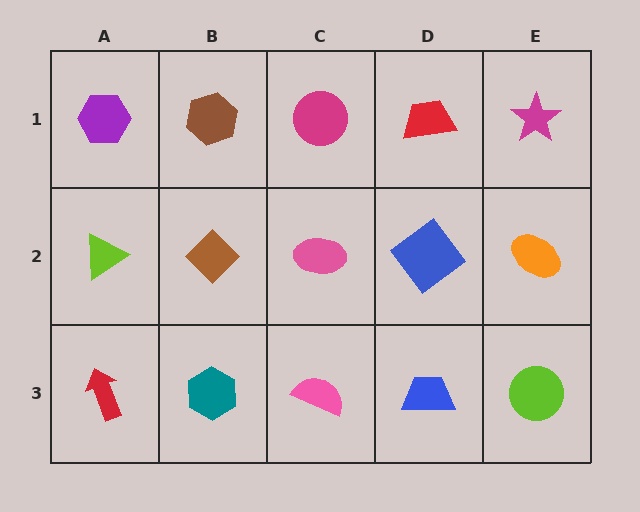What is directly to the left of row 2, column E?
A blue diamond.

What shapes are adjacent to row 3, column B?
A brown diamond (row 2, column B), a red arrow (row 3, column A), a pink semicircle (row 3, column C).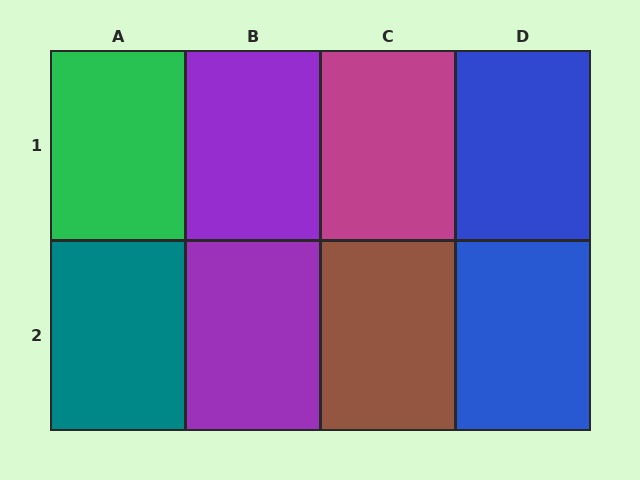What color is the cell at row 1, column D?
Blue.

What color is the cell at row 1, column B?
Purple.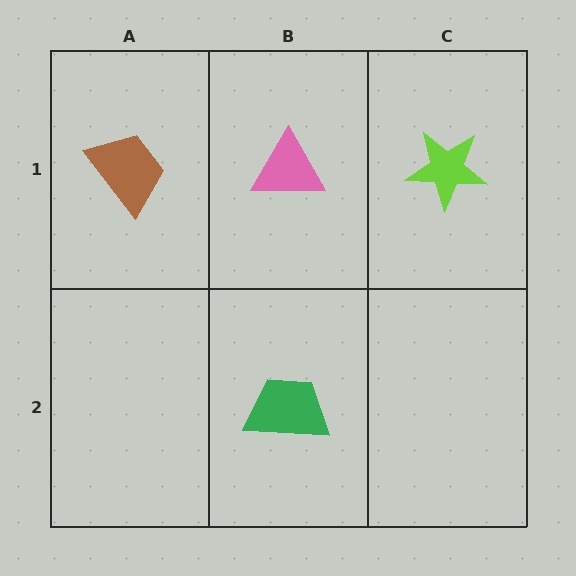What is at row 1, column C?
A lime star.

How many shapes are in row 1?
3 shapes.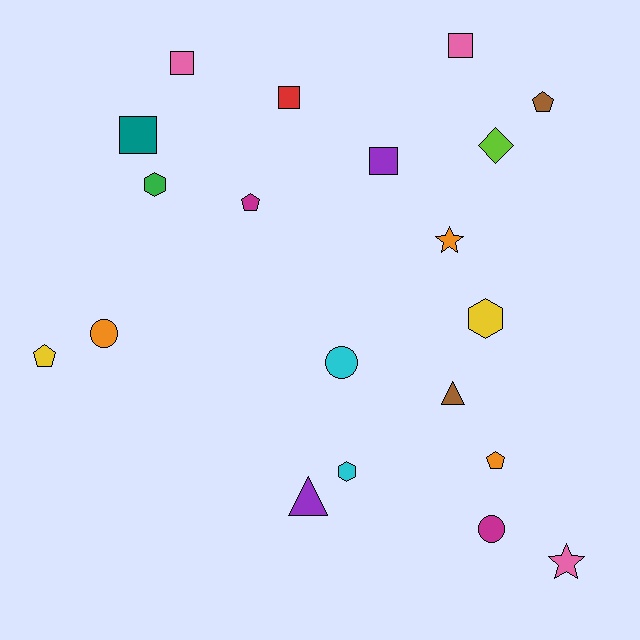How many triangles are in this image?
There are 2 triangles.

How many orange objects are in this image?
There are 3 orange objects.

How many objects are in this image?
There are 20 objects.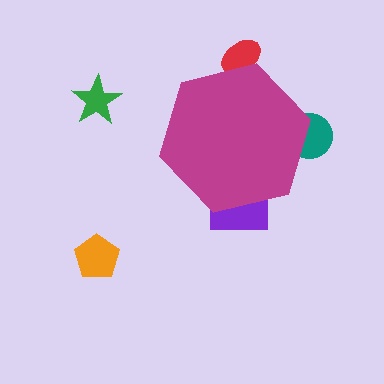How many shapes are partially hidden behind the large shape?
3 shapes are partially hidden.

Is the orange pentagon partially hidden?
No, the orange pentagon is fully visible.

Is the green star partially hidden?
No, the green star is fully visible.